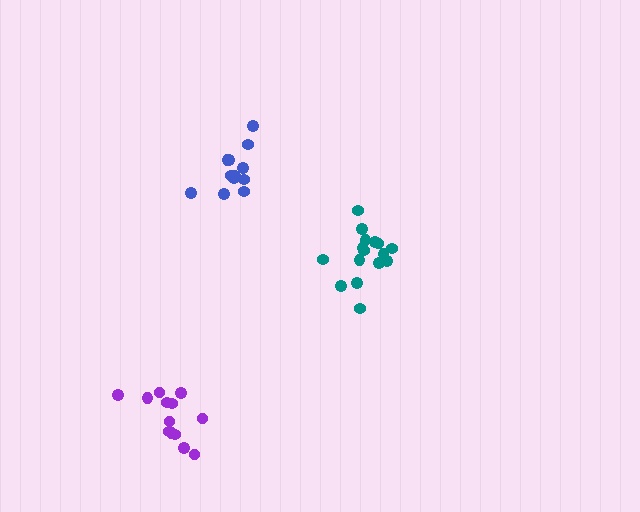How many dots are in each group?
Group 1: 12 dots, Group 2: 16 dots, Group 3: 13 dots (41 total).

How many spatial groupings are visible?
There are 3 spatial groupings.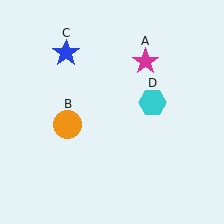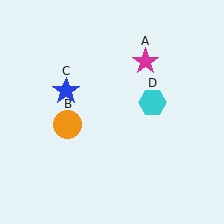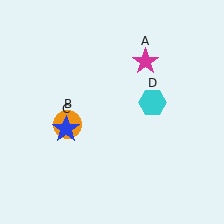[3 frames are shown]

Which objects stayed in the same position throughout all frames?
Magenta star (object A) and orange circle (object B) and cyan hexagon (object D) remained stationary.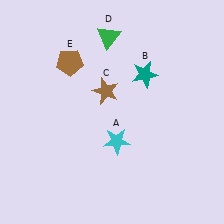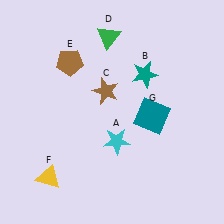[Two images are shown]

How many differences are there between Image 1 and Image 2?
There are 2 differences between the two images.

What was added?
A yellow triangle (F), a teal square (G) were added in Image 2.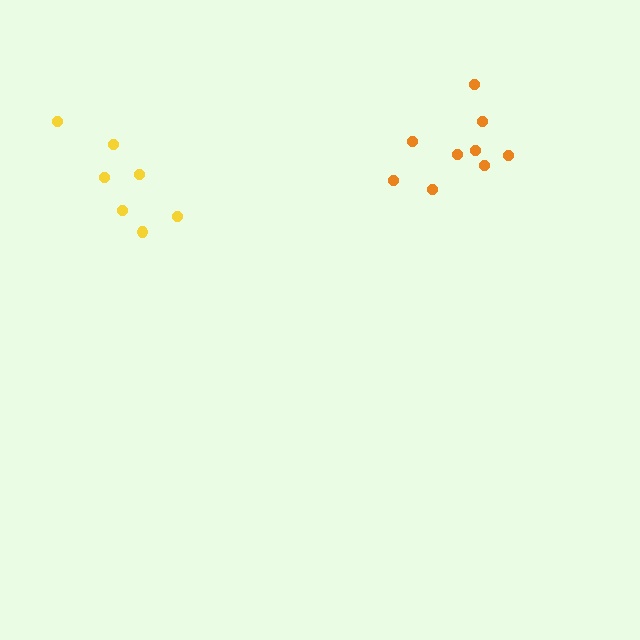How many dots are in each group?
Group 1: 7 dots, Group 2: 9 dots (16 total).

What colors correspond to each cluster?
The clusters are colored: yellow, orange.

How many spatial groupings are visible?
There are 2 spatial groupings.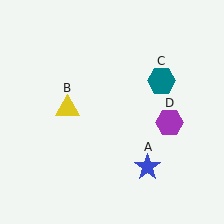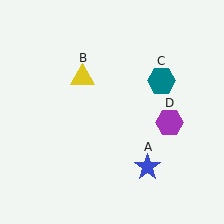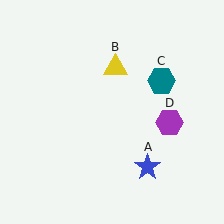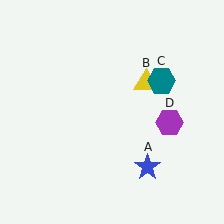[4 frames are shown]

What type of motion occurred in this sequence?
The yellow triangle (object B) rotated clockwise around the center of the scene.